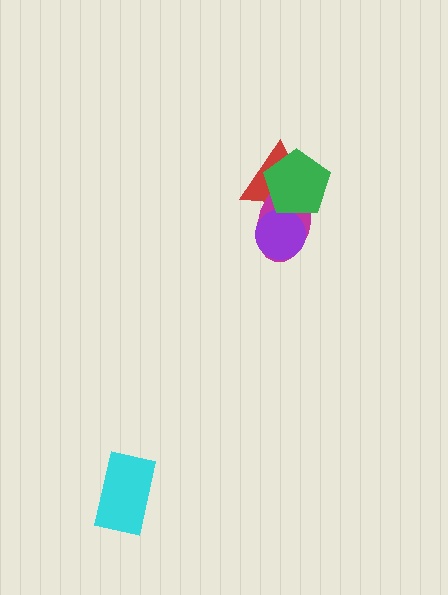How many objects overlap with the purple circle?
3 objects overlap with the purple circle.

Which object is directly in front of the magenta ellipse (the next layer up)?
The purple circle is directly in front of the magenta ellipse.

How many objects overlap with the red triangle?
3 objects overlap with the red triangle.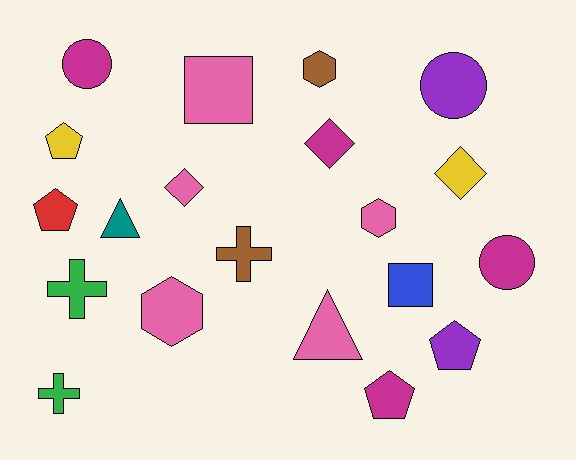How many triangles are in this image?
There are 2 triangles.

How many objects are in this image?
There are 20 objects.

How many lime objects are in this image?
There are no lime objects.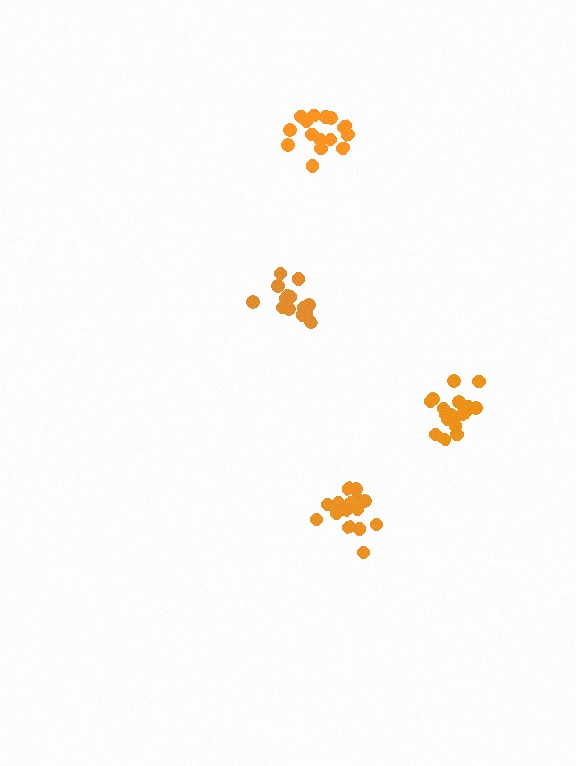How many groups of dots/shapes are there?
There are 4 groups.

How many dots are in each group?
Group 1: 16 dots, Group 2: 17 dots, Group 3: 14 dots, Group 4: 16 dots (63 total).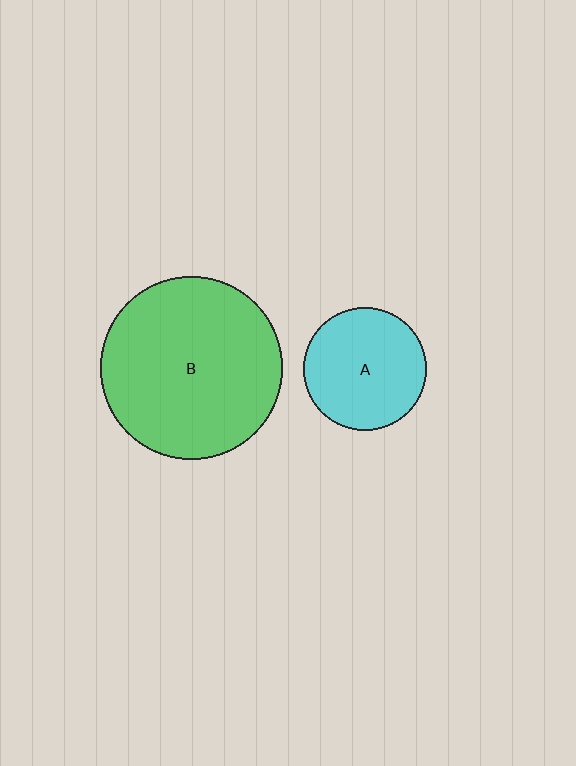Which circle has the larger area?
Circle B (green).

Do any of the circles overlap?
No, none of the circles overlap.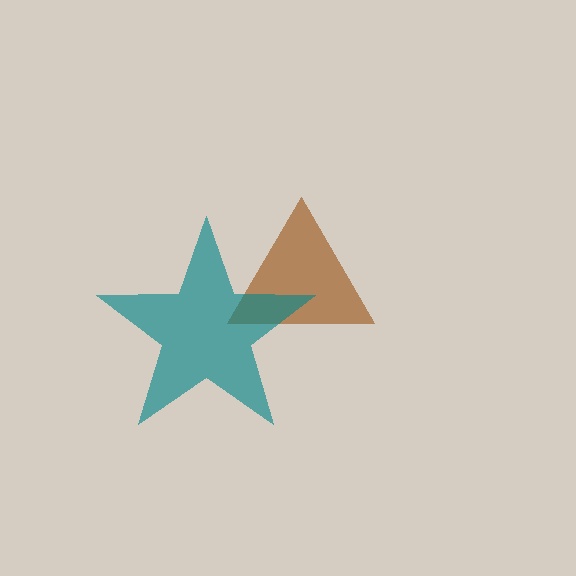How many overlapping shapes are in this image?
There are 2 overlapping shapes in the image.